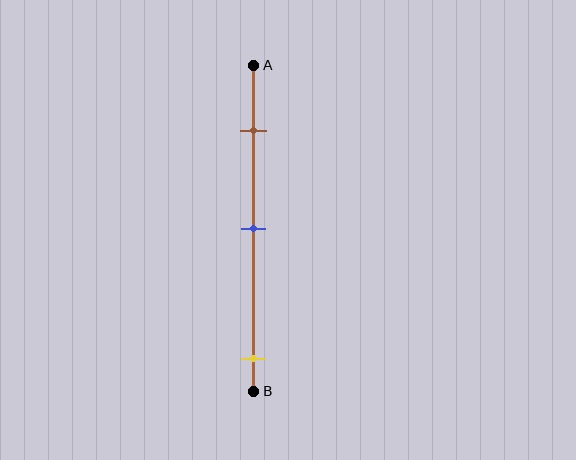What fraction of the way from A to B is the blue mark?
The blue mark is approximately 50% (0.5) of the way from A to B.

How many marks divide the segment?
There are 3 marks dividing the segment.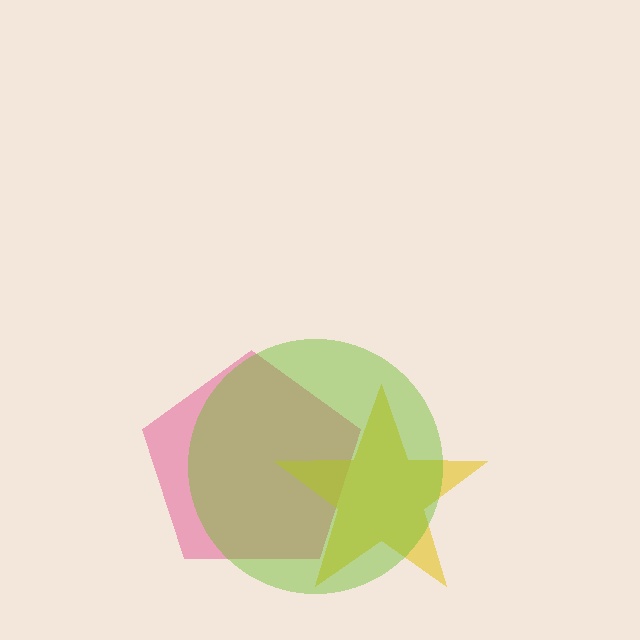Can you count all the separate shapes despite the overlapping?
Yes, there are 3 separate shapes.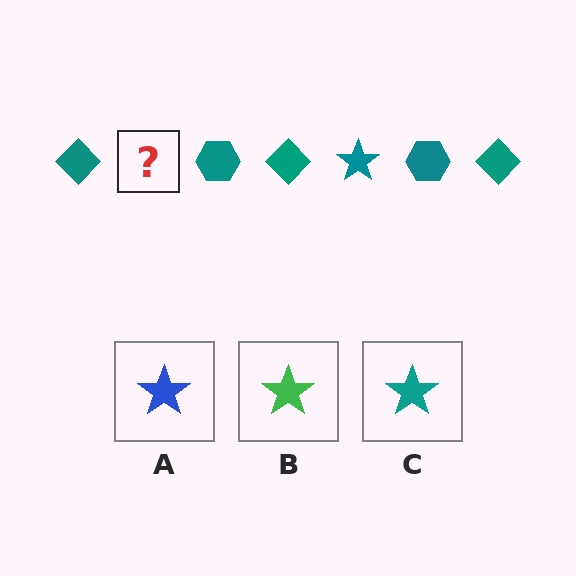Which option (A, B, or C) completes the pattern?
C.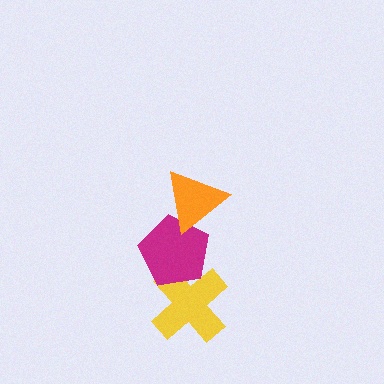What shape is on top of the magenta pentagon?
The orange triangle is on top of the magenta pentagon.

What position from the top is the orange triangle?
The orange triangle is 1st from the top.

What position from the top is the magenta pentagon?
The magenta pentagon is 2nd from the top.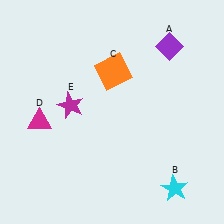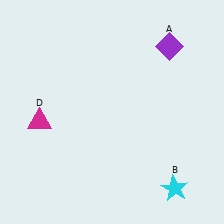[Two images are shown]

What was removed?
The magenta star (E), the orange square (C) were removed in Image 2.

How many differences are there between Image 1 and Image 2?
There are 2 differences between the two images.